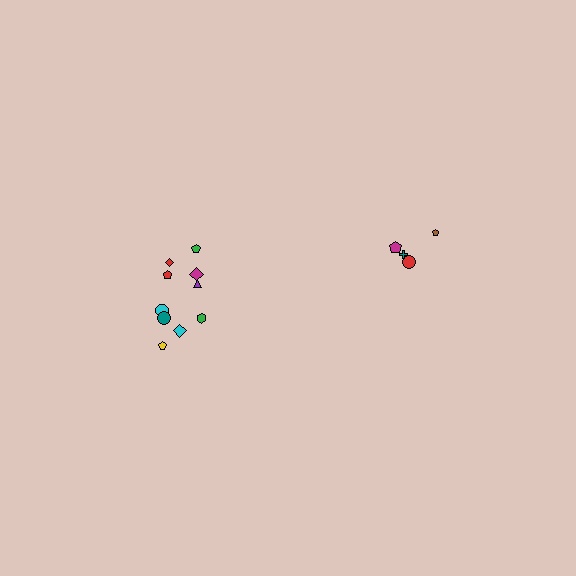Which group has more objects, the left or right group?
The left group.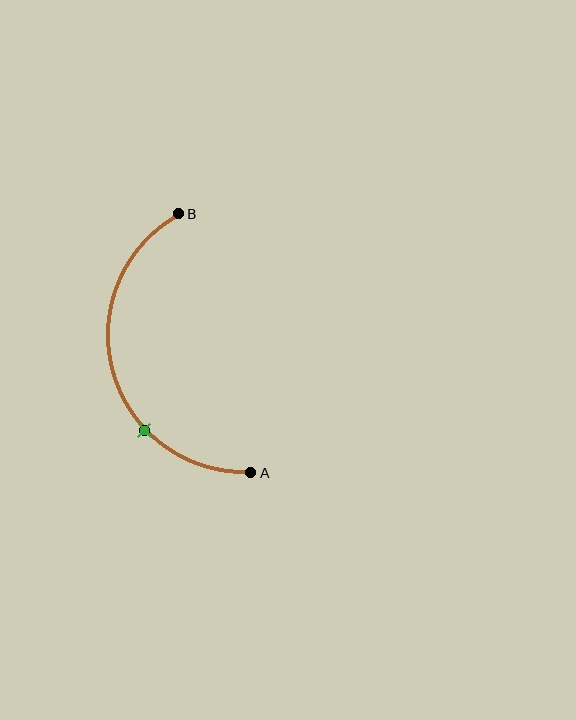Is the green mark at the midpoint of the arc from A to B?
No. The green mark lies on the arc but is closer to endpoint A. The arc midpoint would be at the point on the curve equidistant along the arc from both A and B.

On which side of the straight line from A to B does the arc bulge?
The arc bulges to the left of the straight line connecting A and B.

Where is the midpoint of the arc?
The arc midpoint is the point on the curve farthest from the straight line joining A and B. It sits to the left of that line.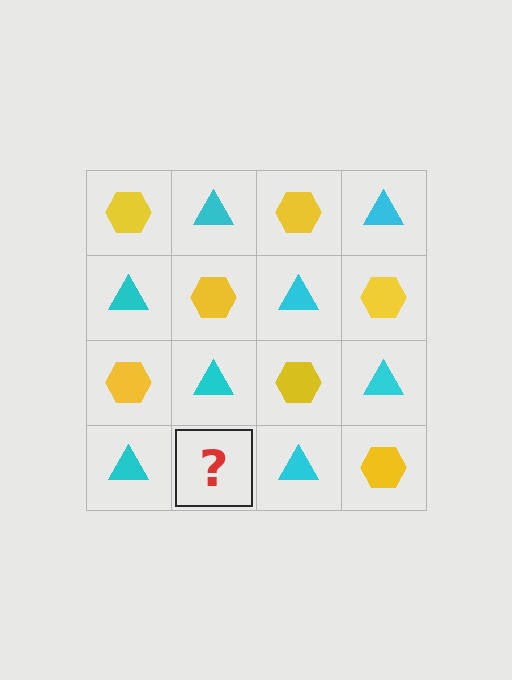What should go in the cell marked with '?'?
The missing cell should contain a yellow hexagon.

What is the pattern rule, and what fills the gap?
The rule is that it alternates yellow hexagon and cyan triangle in a checkerboard pattern. The gap should be filled with a yellow hexagon.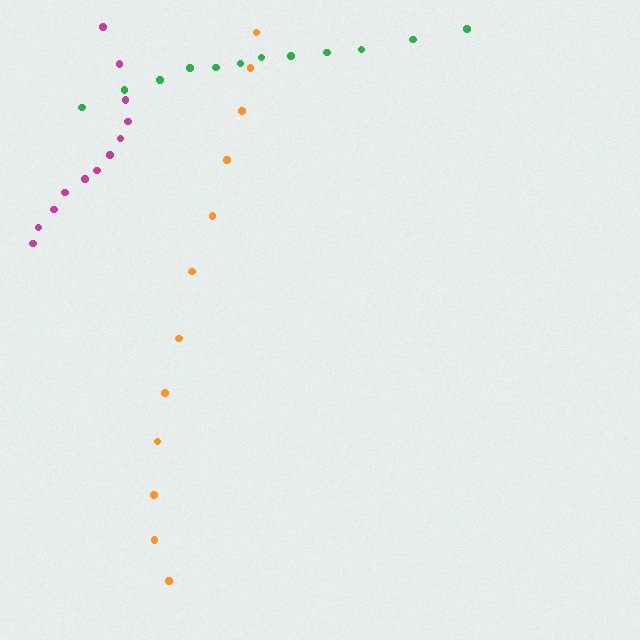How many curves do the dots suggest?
There are 3 distinct paths.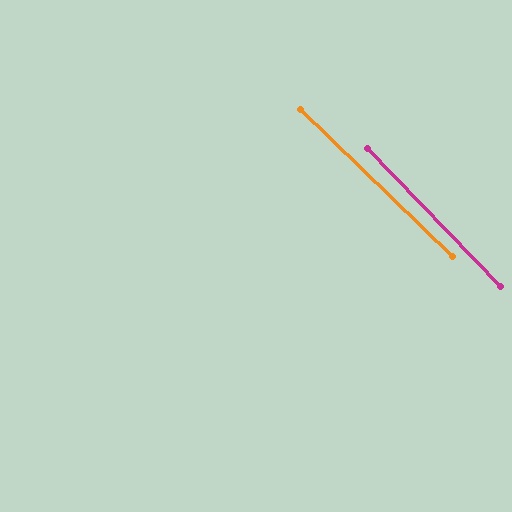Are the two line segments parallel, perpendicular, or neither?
Parallel — their directions differ by only 1.8°.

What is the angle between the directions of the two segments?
Approximately 2 degrees.